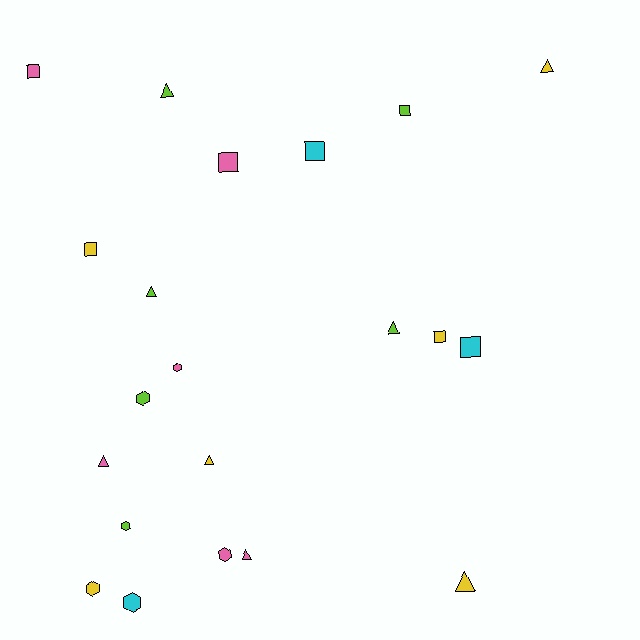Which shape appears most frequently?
Triangle, with 8 objects.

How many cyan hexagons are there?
There is 1 cyan hexagon.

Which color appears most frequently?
Yellow, with 6 objects.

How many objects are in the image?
There are 21 objects.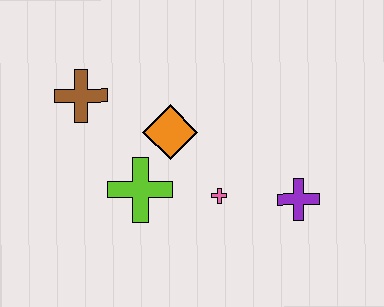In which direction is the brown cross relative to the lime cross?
The brown cross is above the lime cross.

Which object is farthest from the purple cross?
The brown cross is farthest from the purple cross.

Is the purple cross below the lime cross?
Yes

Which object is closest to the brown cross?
The orange diamond is closest to the brown cross.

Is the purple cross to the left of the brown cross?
No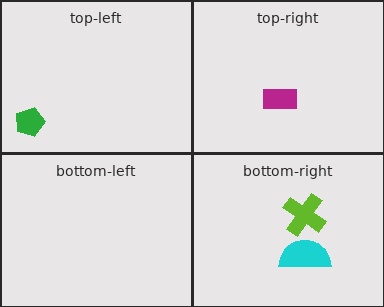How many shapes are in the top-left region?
1.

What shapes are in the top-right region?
The magenta rectangle.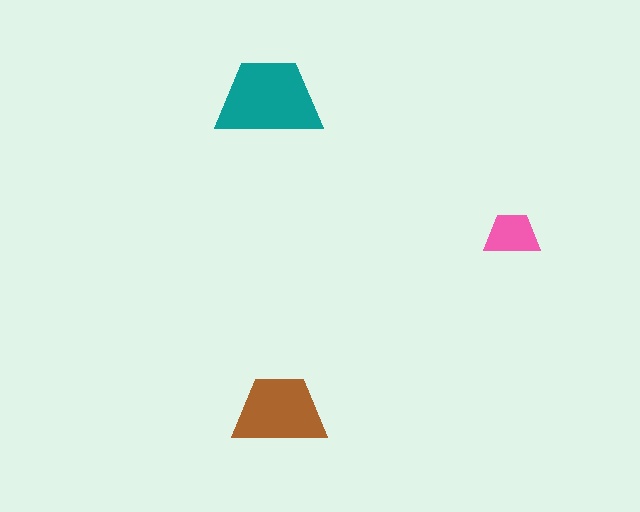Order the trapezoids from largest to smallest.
the teal one, the brown one, the pink one.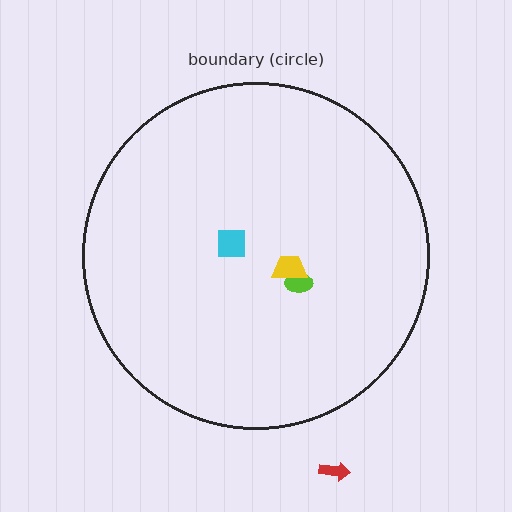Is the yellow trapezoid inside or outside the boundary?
Inside.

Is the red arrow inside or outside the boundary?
Outside.